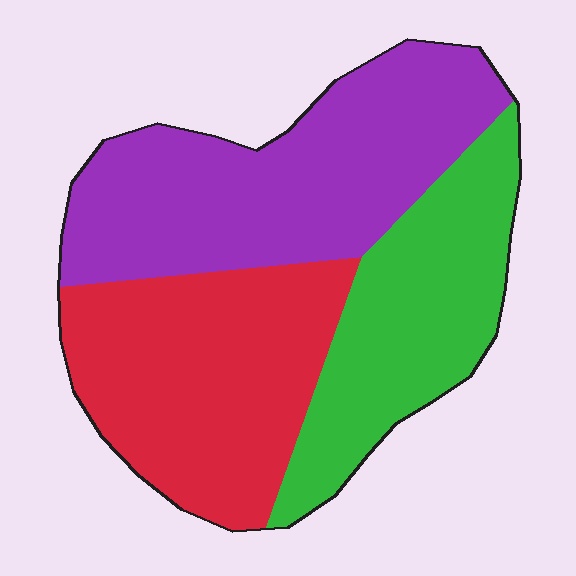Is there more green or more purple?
Purple.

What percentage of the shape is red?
Red covers roughly 35% of the shape.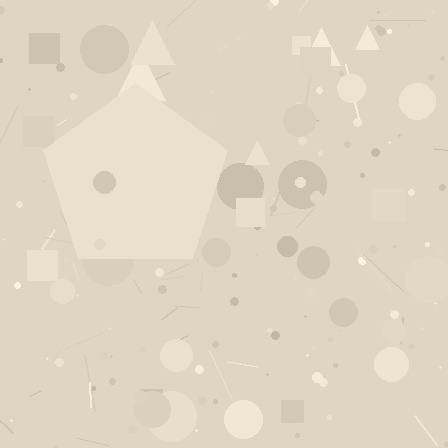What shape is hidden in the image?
A pentagon is hidden in the image.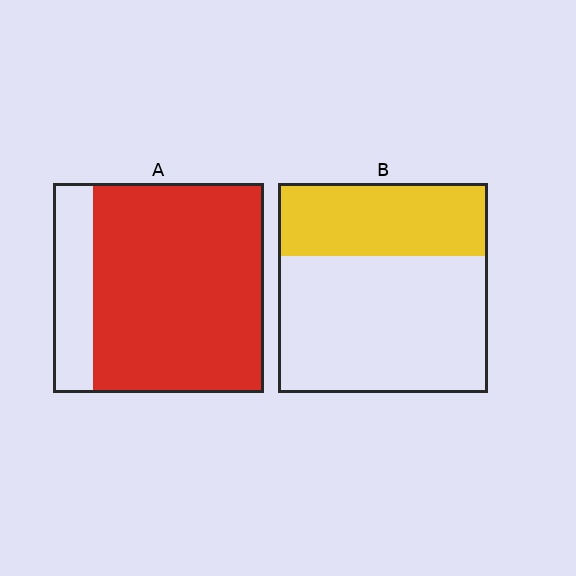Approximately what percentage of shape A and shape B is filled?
A is approximately 80% and B is approximately 35%.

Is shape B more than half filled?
No.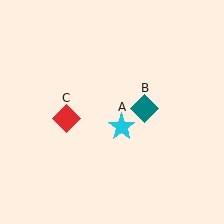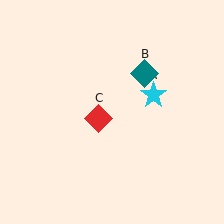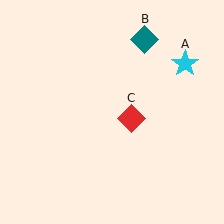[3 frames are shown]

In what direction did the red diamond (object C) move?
The red diamond (object C) moved right.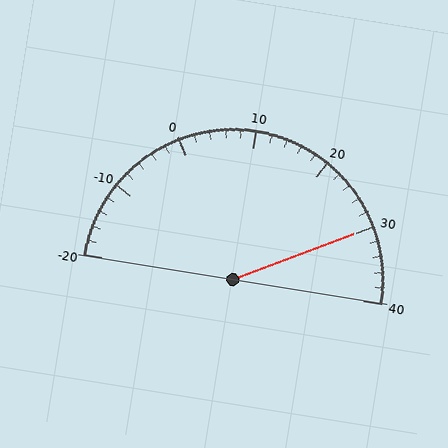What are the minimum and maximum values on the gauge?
The gauge ranges from -20 to 40.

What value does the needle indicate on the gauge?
The needle indicates approximately 30.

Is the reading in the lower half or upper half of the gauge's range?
The reading is in the upper half of the range (-20 to 40).